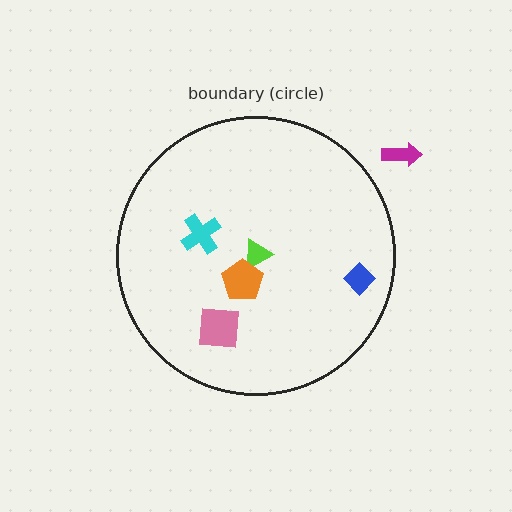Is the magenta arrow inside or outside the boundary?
Outside.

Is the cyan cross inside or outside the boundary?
Inside.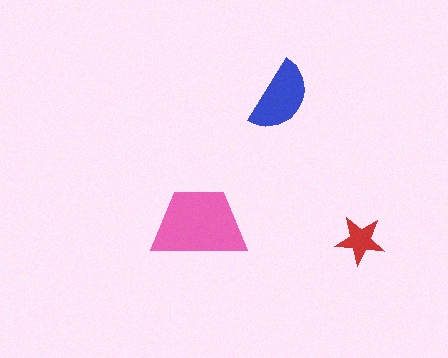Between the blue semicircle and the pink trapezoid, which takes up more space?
The pink trapezoid.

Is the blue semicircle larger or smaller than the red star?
Larger.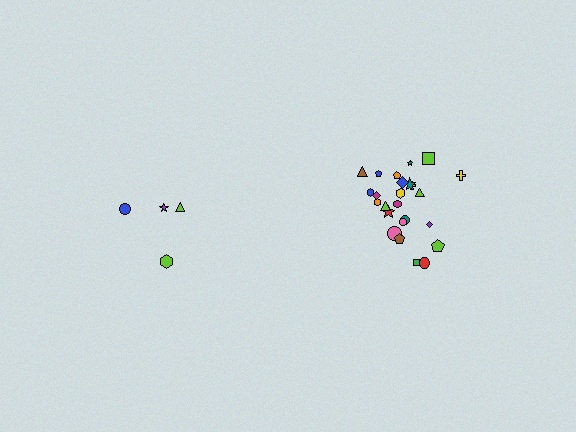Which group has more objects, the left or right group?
The right group.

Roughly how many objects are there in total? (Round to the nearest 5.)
Roughly 30 objects in total.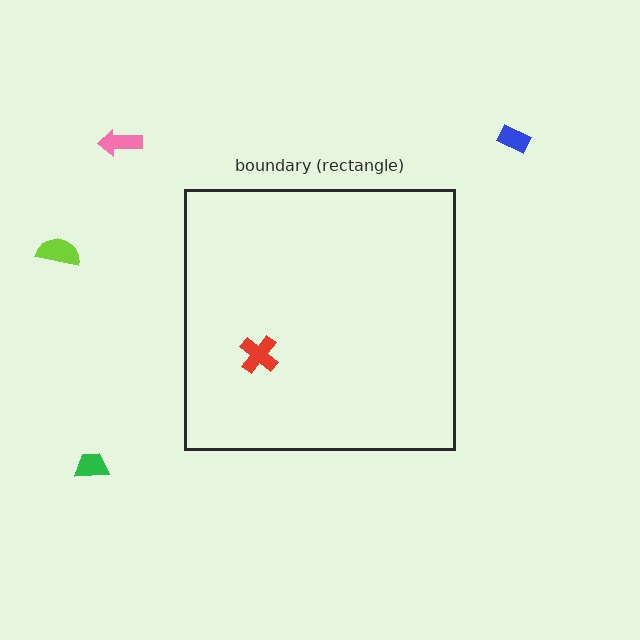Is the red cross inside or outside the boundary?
Inside.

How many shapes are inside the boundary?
1 inside, 4 outside.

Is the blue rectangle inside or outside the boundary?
Outside.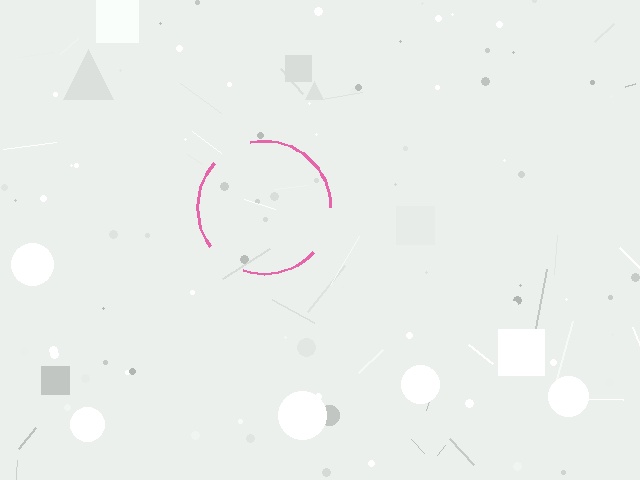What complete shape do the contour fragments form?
The contour fragments form a circle.